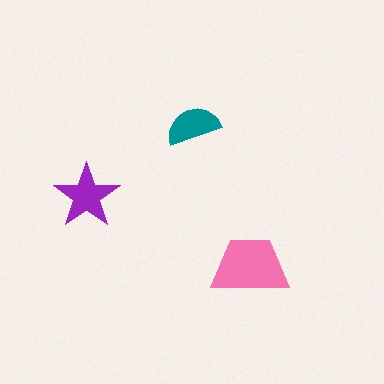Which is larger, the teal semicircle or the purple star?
The purple star.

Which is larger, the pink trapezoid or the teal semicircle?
The pink trapezoid.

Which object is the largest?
The pink trapezoid.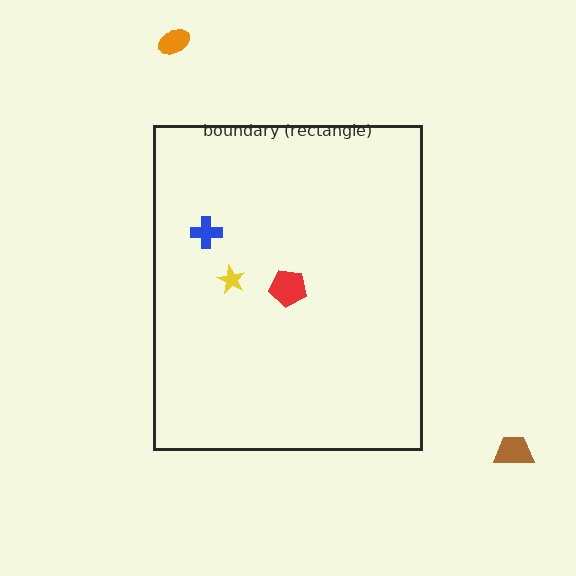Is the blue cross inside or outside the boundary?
Inside.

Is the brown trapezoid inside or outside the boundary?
Outside.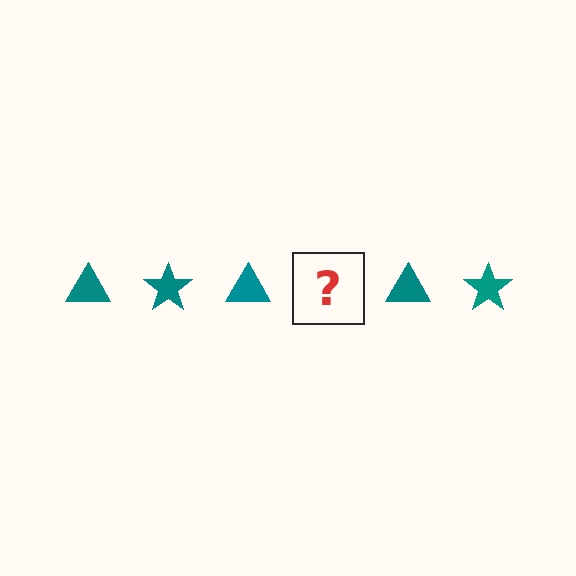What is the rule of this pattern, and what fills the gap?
The rule is that the pattern cycles through triangle, star shapes in teal. The gap should be filled with a teal star.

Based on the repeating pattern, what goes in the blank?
The blank should be a teal star.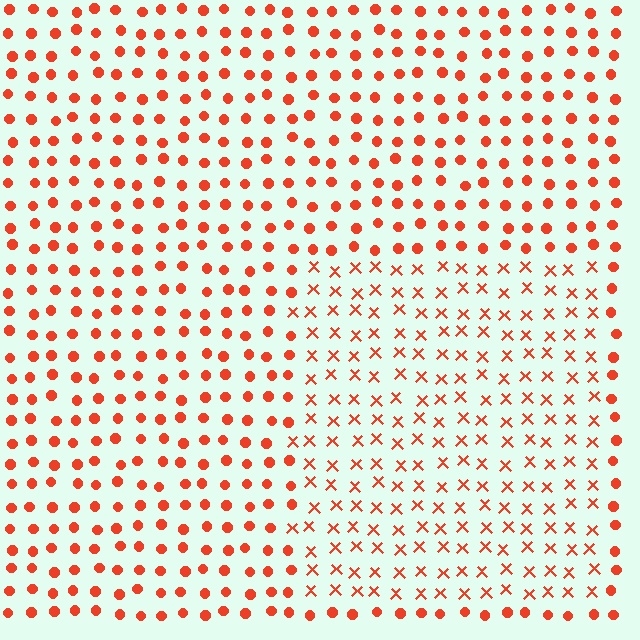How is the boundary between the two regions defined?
The boundary is defined by a change in element shape: X marks inside vs. circles outside. All elements share the same color and spacing.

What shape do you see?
I see a rectangle.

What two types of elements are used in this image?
The image uses X marks inside the rectangle region and circles outside it.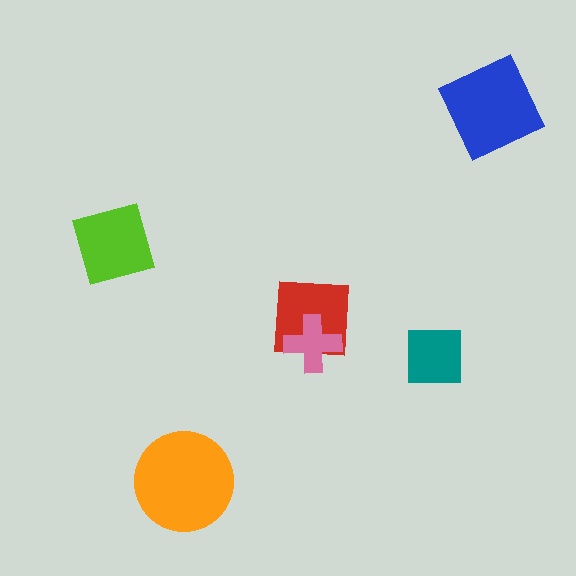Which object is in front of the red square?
The pink cross is in front of the red square.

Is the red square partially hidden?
Yes, it is partially covered by another shape.